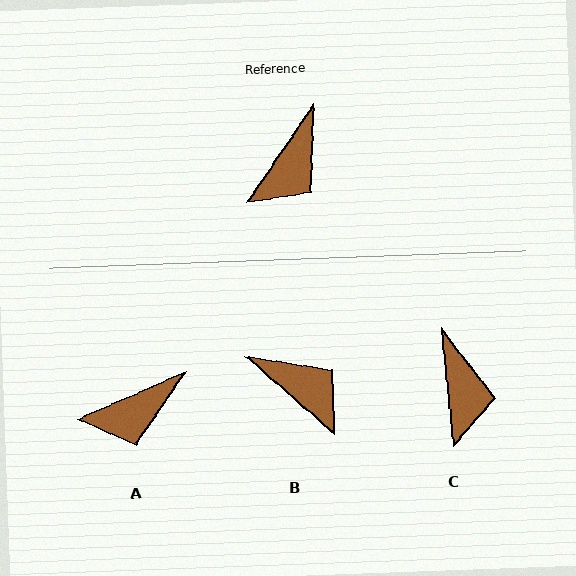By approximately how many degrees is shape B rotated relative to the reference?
Approximately 83 degrees counter-clockwise.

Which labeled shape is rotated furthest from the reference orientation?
B, about 83 degrees away.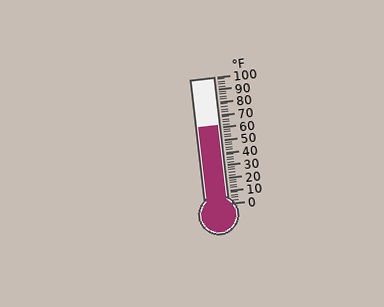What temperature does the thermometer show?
The thermometer shows approximately 62°F.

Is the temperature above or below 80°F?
The temperature is below 80°F.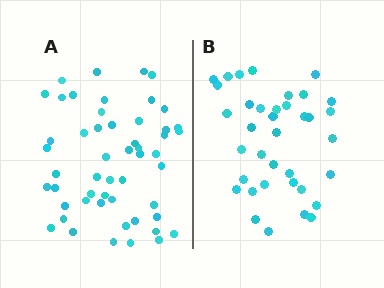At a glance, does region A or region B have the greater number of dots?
Region A (the left region) has more dots.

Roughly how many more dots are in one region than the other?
Region A has approximately 15 more dots than region B.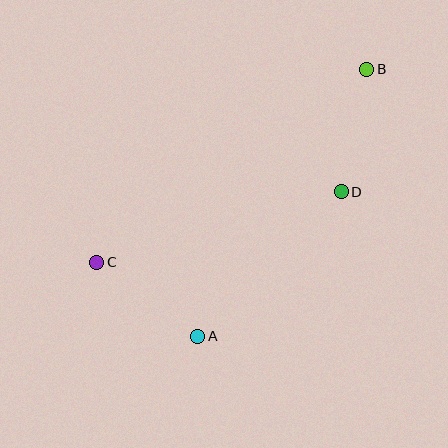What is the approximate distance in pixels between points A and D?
The distance between A and D is approximately 204 pixels.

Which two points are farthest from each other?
Points B and C are farthest from each other.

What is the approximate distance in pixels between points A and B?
The distance between A and B is approximately 316 pixels.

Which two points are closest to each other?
Points B and D are closest to each other.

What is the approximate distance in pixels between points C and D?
The distance between C and D is approximately 255 pixels.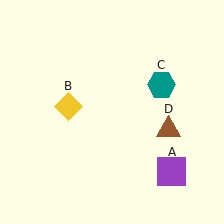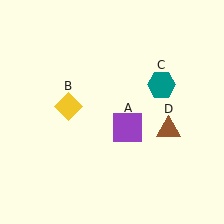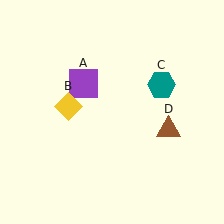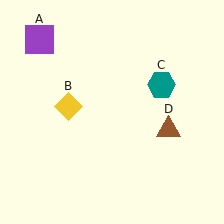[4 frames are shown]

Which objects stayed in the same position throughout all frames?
Yellow diamond (object B) and teal hexagon (object C) and brown triangle (object D) remained stationary.